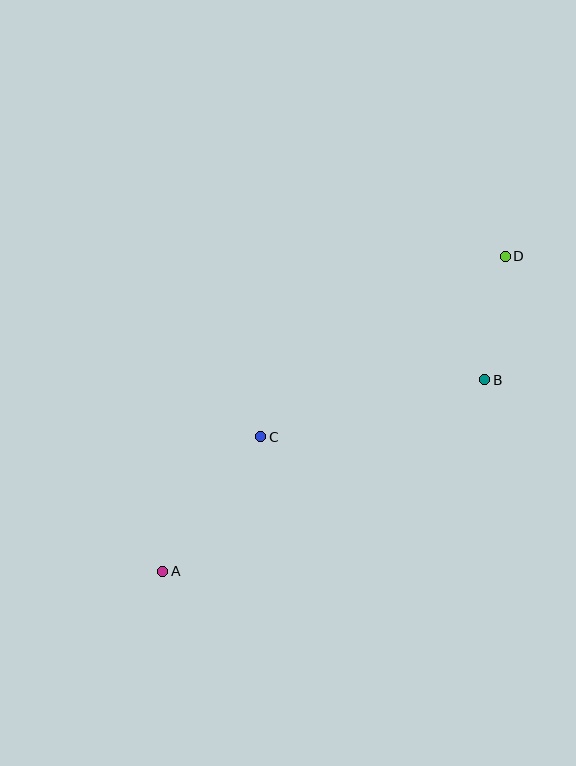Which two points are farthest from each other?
Points A and D are farthest from each other.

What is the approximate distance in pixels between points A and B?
The distance between A and B is approximately 374 pixels.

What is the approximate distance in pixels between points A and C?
The distance between A and C is approximately 166 pixels.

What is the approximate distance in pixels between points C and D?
The distance between C and D is approximately 304 pixels.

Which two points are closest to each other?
Points B and D are closest to each other.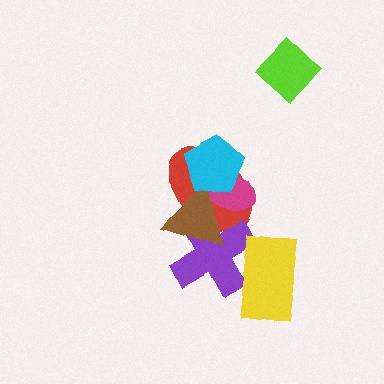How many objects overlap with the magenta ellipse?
3 objects overlap with the magenta ellipse.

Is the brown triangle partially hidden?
Yes, it is partially covered by another shape.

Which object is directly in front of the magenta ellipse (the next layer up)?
The brown triangle is directly in front of the magenta ellipse.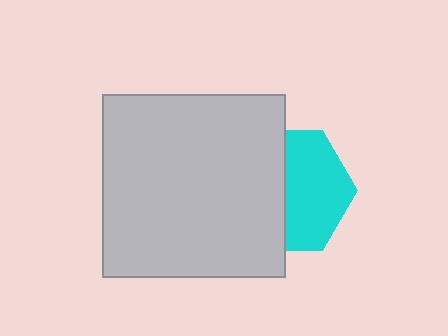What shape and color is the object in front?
The object in front is a light gray square.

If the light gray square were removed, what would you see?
You would see the complete cyan hexagon.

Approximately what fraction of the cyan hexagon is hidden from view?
Roughly 48% of the cyan hexagon is hidden behind the light gray square.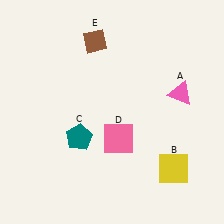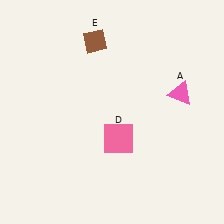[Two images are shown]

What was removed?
The teal pentagon (C), the yellow square (B) were removed in Image 2.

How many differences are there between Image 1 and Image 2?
There are 2 differences between the two images.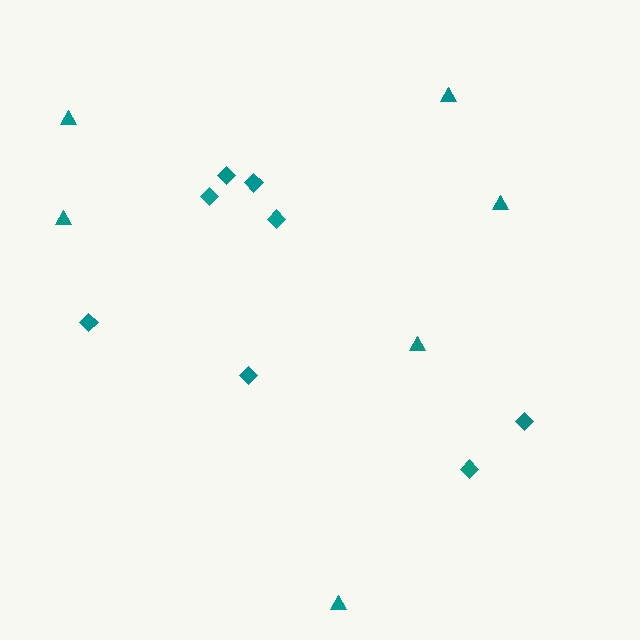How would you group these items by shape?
There are 2 groups: one group of diamonds (8) and one group of triangles (6).